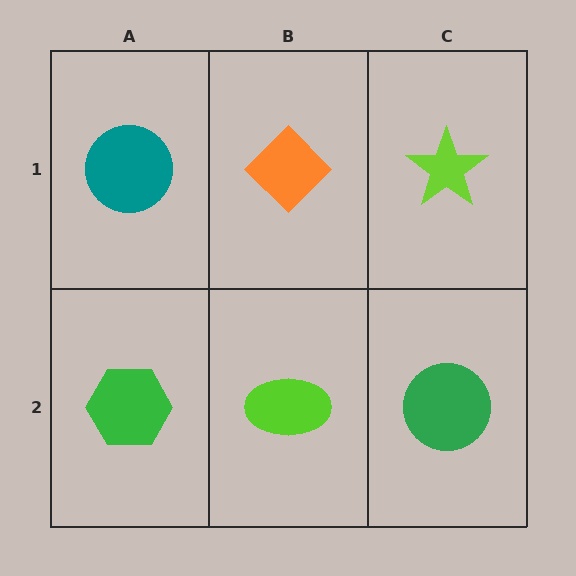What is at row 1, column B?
An orange diamond.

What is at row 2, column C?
A green circle.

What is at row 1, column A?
A teal circle.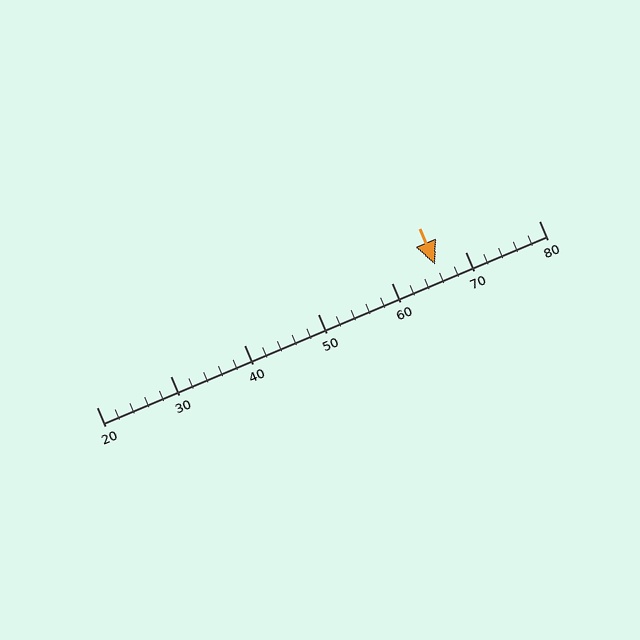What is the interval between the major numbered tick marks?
The major tick marks are spaced 10 units apart.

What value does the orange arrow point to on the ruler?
The orange arrow points to approximately 66.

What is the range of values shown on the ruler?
The ruler shows values from 20 to 80.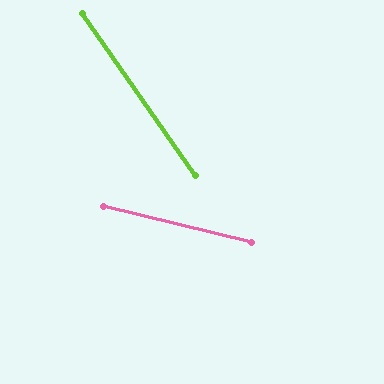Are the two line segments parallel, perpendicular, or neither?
Neither parallel nor perpendicular — they differ by about 42°.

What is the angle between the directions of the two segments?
Approximately 42 degrees.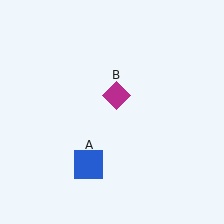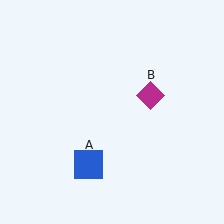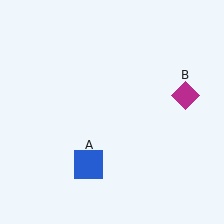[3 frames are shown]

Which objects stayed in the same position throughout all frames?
Blue square (object A) remained stationary.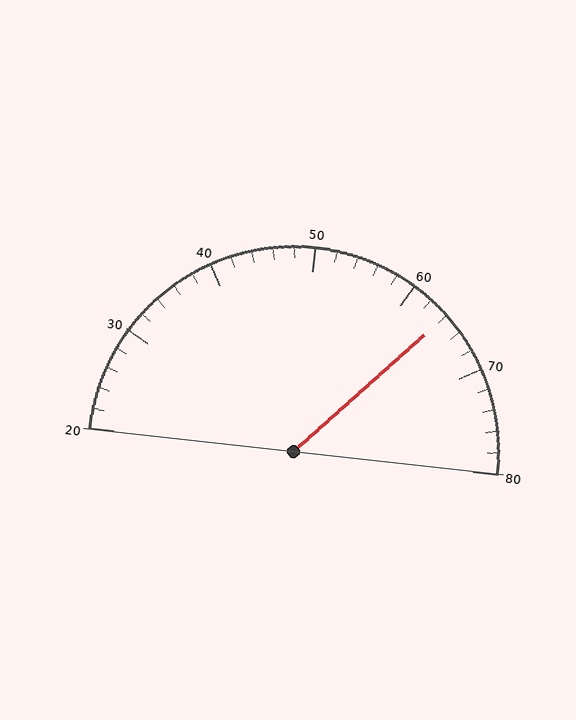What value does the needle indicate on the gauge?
The needle indicates approximately 64.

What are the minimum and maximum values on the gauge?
The gauge ranges from 20 to 80.